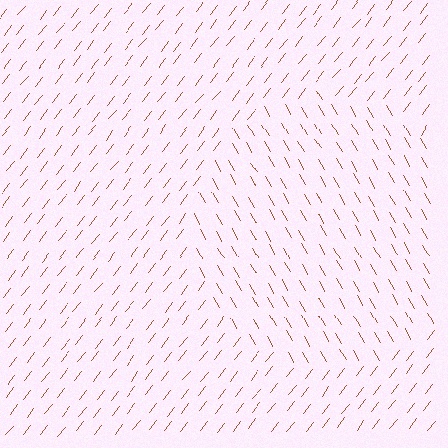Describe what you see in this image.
The image is filled with small brown line segments. A circle region in the image has lines oriented differently from the surrounding lines, creating a visible texture boundary.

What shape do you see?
I see a circle.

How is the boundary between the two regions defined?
The boundary is defined purely by a change in line orientation (approximately 67 degrees difference). All lines are the same color and thickness.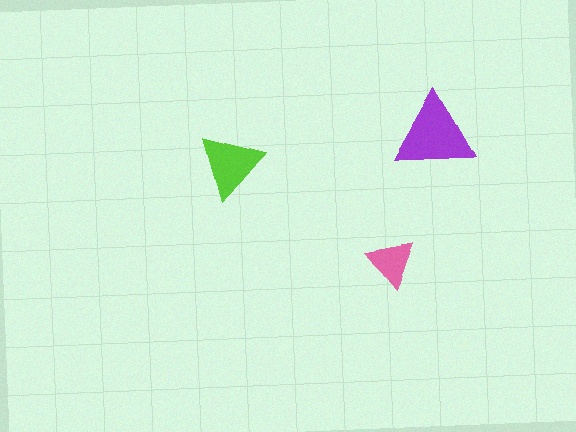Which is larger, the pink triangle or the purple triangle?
The purple one.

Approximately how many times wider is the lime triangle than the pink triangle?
About 1.5 times wider.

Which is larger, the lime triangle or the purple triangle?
The purple one.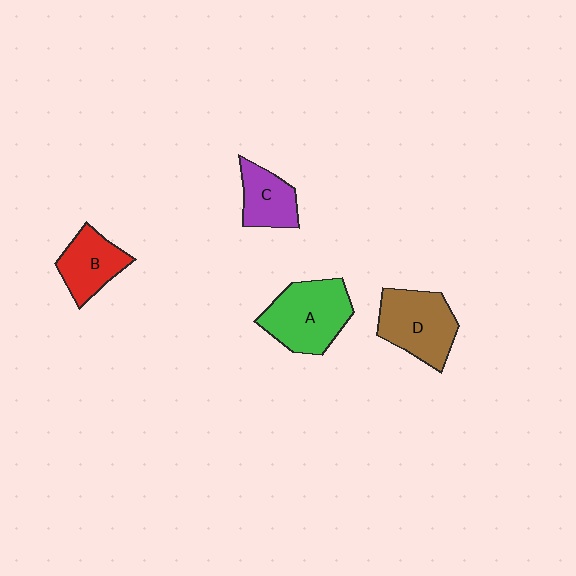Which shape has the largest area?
Shape A (green).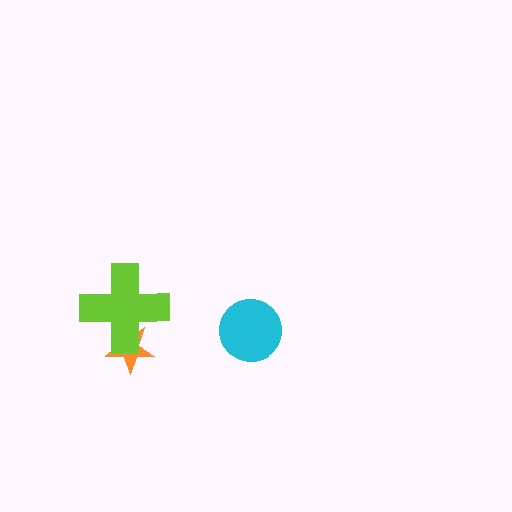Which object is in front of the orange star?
The lime cross is in front of the orange star.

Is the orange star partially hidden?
Yes, it is partially covered by another shape.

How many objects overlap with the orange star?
1 object overlaps with the orange star.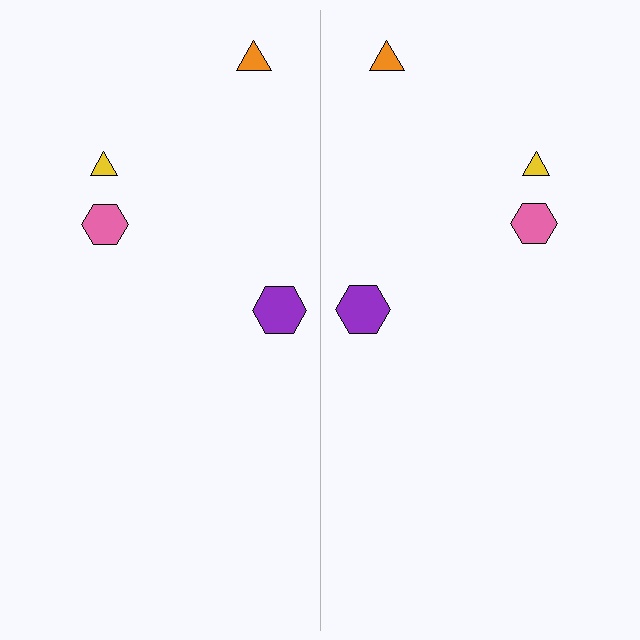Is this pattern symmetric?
Yes, this pattern has bilateral (reflection) symmetry.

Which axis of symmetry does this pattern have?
The pattern has a vertical axis of symmetry running through the center of the image.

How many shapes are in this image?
There are 8 shapes in this image.